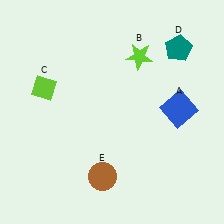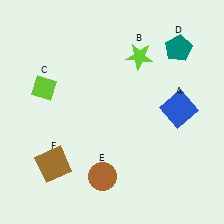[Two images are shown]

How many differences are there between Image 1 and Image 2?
There is 1 difference between the two images.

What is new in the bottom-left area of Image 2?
A brown square (F) was added in the bottom-left area of Image 2.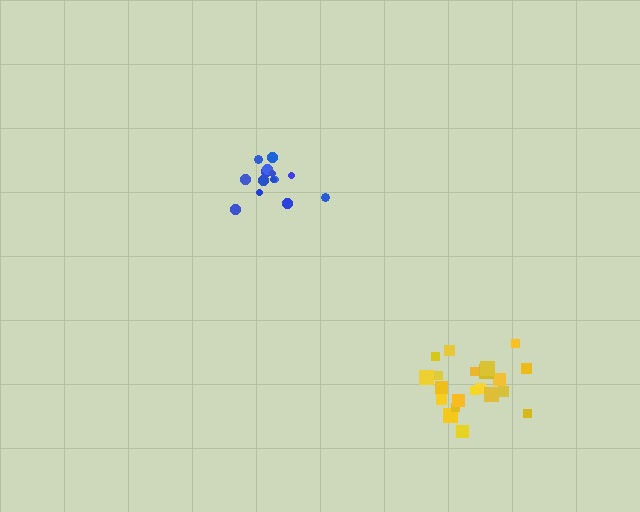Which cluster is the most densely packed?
Yellow.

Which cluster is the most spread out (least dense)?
Blue.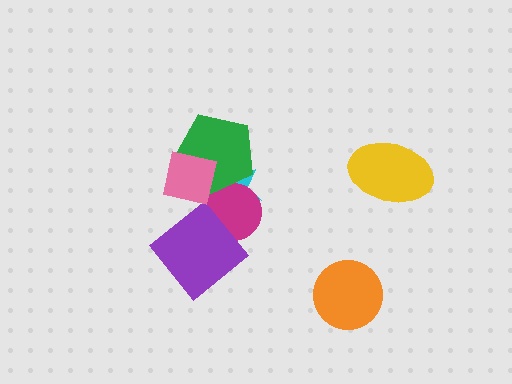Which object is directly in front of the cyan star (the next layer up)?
The magenta circle is directly in front of the cyan star.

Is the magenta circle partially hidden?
Yes, it is partially covered by another shape.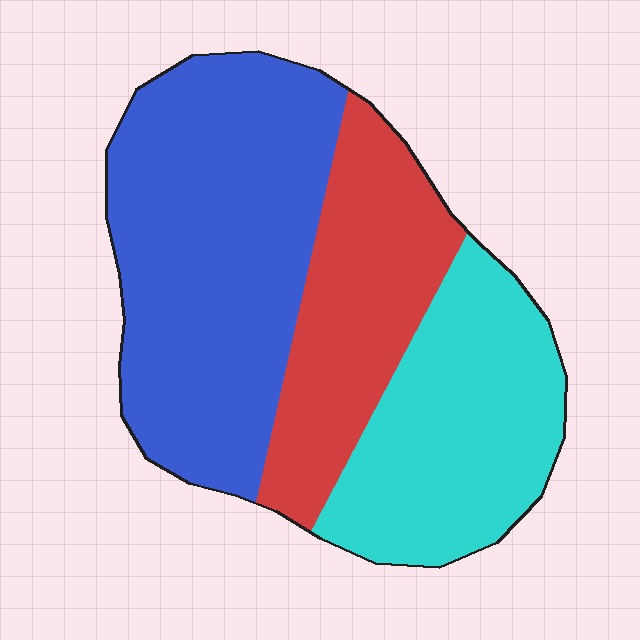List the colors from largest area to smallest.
From largest to smallest: blue, cyan, red.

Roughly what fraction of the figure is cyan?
Cyan takes up about one third (1/3) of the figure.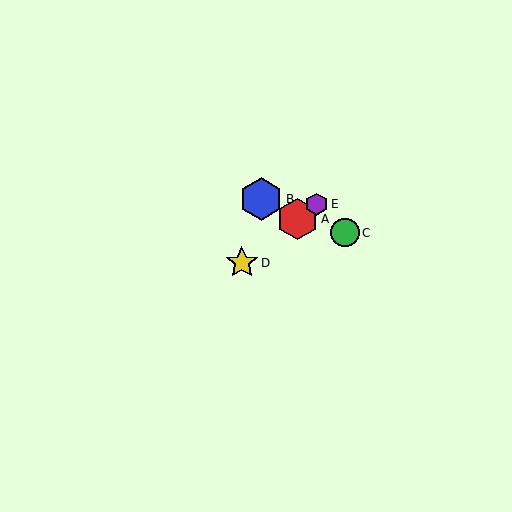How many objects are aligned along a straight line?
3 objects (A, D, E) are aligned along a straight line.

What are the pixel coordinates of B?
Object B is at (261, 199).